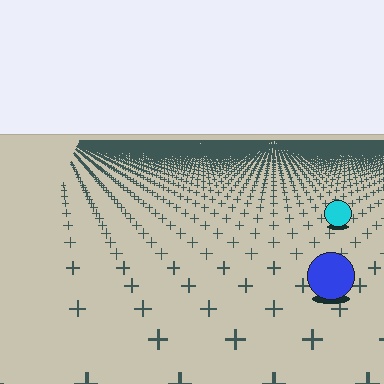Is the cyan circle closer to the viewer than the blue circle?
No. The blue circle is closer — you can tell from the texture gradient: the ground texture is coarser near it.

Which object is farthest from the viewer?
The cyan circle is farthest from the viewer. It appears smaller and the ground texture around it is denser.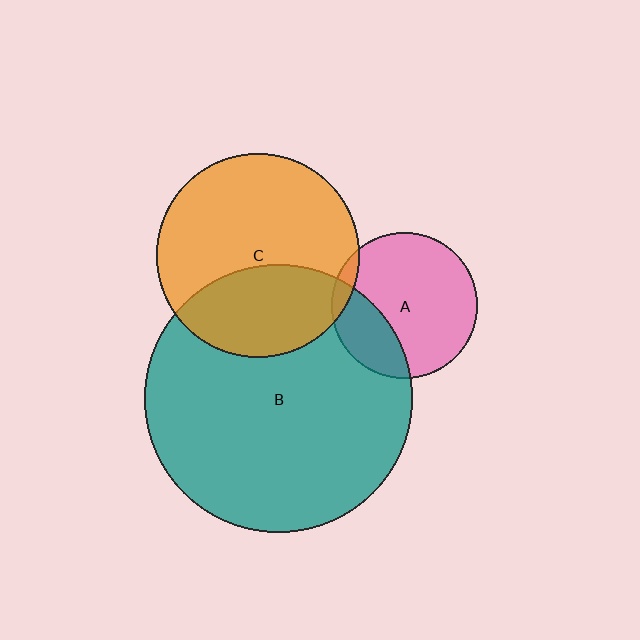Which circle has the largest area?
Circle B (teal).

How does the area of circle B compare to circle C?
Approximately 1.7 times.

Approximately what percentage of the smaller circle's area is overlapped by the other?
Approximately 5%.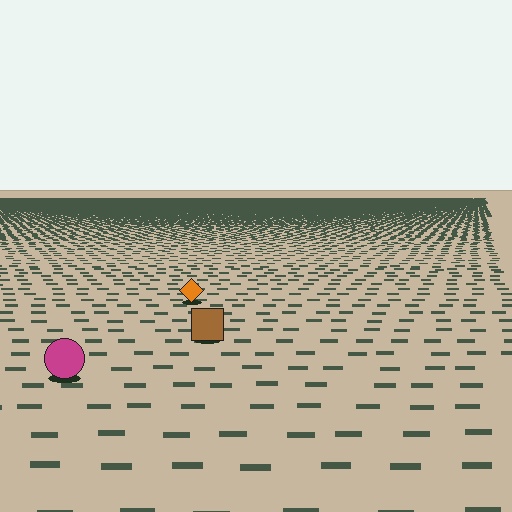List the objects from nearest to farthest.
From nearest to farthest: the magenta circle, the brown square, the orange diamond.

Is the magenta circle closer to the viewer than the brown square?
Yes. The magenta circle is closer — you can tell from the texture gradient: the ground texture is coarser near it.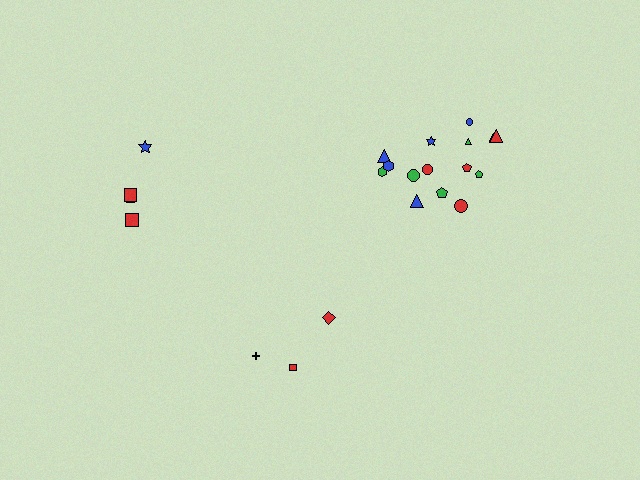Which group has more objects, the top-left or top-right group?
The top-right group.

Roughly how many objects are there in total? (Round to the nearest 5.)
Roughly 20 objects in total.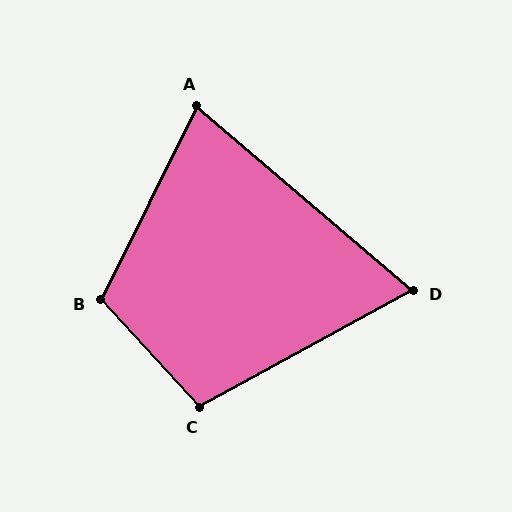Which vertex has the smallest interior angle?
D, at approximately 69 degrees.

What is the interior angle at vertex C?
Approximately 104 degrees (obtuse).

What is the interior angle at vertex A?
Approximately 76 degrees (acute).